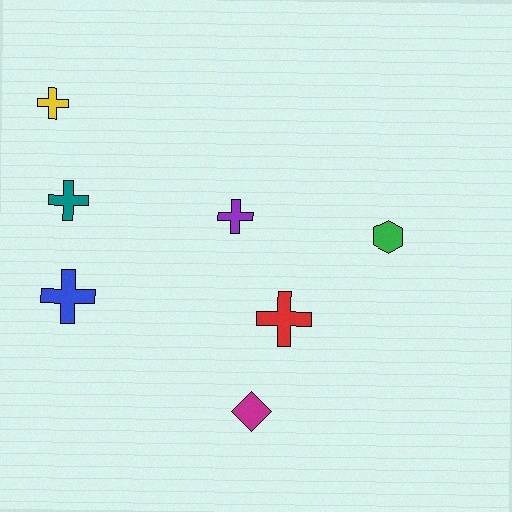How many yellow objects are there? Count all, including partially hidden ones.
There is 1 yellow object.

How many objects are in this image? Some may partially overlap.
There are 7 objects.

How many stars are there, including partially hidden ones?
There are no stars.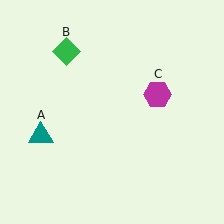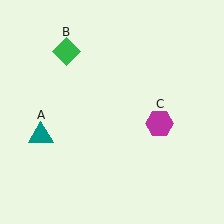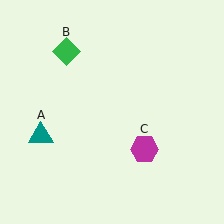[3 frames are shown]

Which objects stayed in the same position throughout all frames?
Teal triangle (object A) and green diamond (object B) remained stationary.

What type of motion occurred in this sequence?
The magenta hexagon (object C) rotated clockwise around the center of the scene.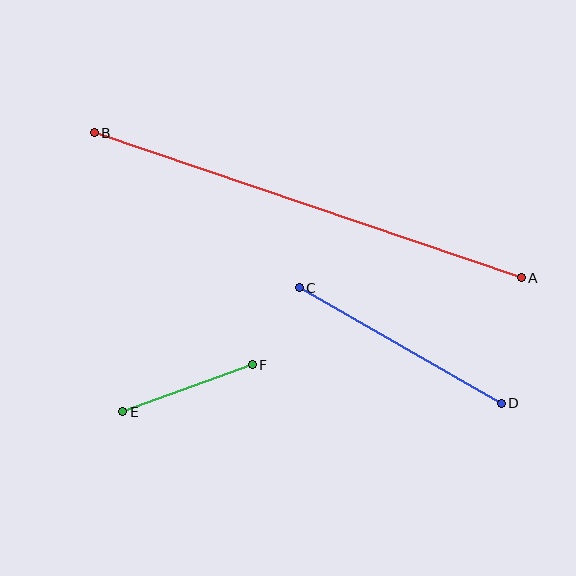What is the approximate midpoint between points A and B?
The midpoint is at approximately (308, 205) pixels.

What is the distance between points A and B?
The distance is approximately 451 pixels.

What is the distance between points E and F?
The distance is approximately 138 pixels.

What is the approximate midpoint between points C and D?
The midpoint is at approximately (400, 346) pixels.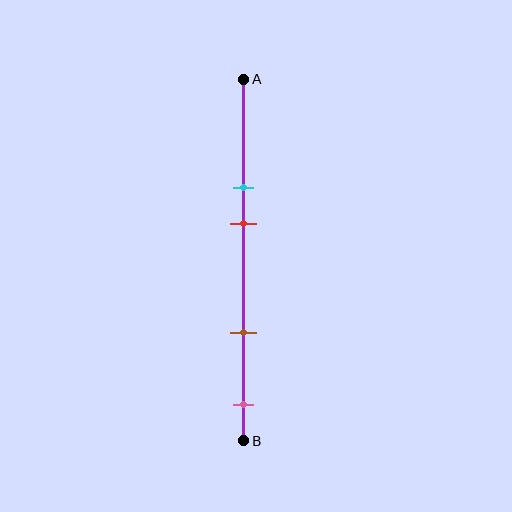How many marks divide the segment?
There are 4 marks dividing the segment.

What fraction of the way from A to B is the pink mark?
The pink mark is approximately 90% (0.9) of the way from A to B.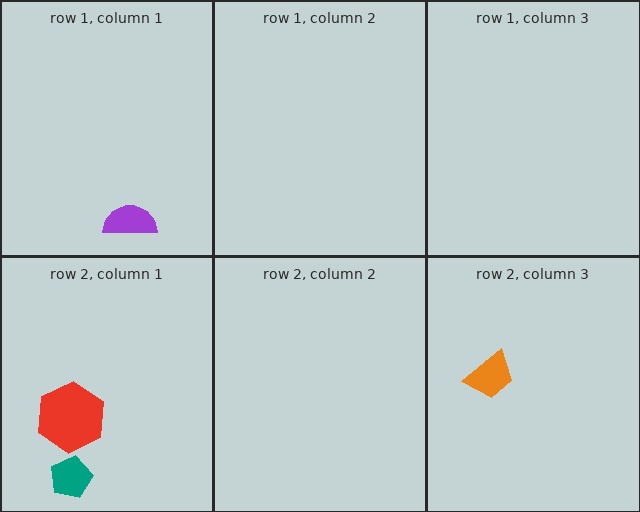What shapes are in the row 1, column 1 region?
The purple semicircle.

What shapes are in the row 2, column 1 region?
The teal pentagon, the red hexagon.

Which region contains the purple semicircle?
The row 1, column 1 region.